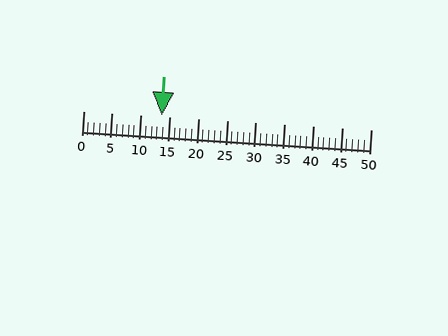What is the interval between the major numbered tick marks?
The major tick marks are spaced 5 units apart.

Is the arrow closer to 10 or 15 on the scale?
The arrow is closer to 15.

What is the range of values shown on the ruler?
The ruler shows values from 0 to 50.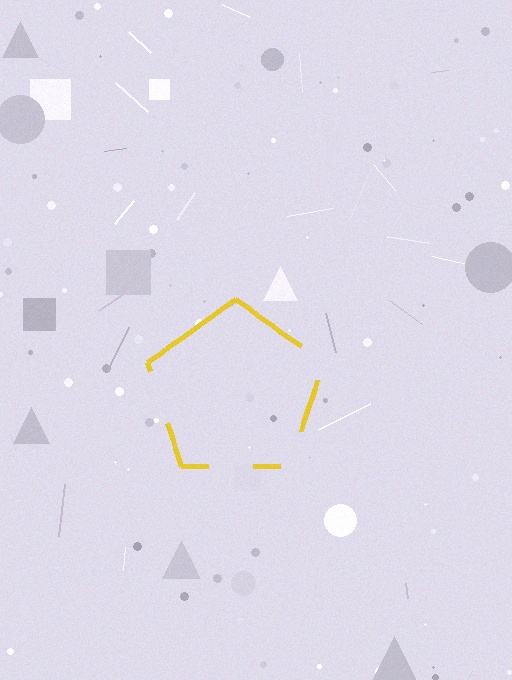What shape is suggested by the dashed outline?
The dashed outline suggests a pentagon.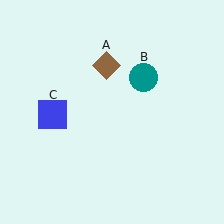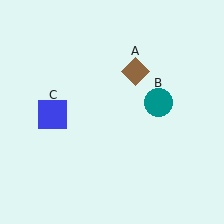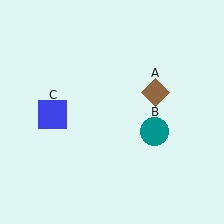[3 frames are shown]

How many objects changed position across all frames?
2 objects changed position: brown diamond (object A), teal circle (object B).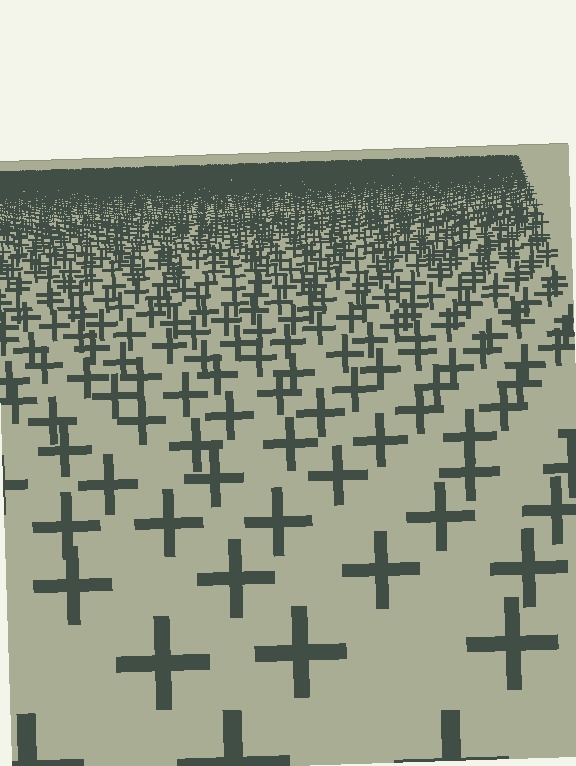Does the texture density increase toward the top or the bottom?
Density increases toward the top.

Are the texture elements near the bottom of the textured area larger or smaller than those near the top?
Larger. Near the bottom, elements are closer to the viewer and appear at a bigger on-screen size.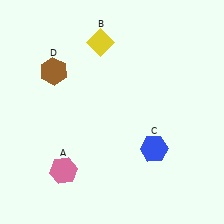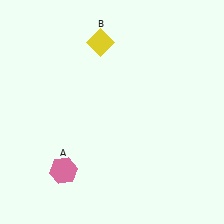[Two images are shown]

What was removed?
The blue hexagon (C), the brown hexagon (D) were removed in Image 2.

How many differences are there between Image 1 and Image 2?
There are 2 differences between the two images.